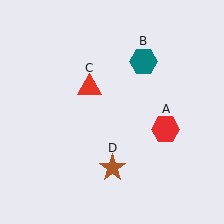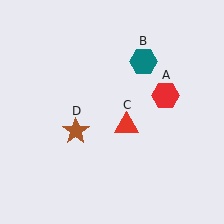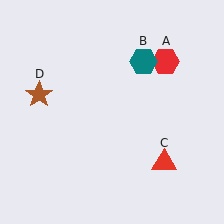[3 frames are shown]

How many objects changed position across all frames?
3 objects changed position: red hexagon (object A), red triangle (object C), brown star (object D).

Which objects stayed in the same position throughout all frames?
Teal hexagon (object B) remained stationary.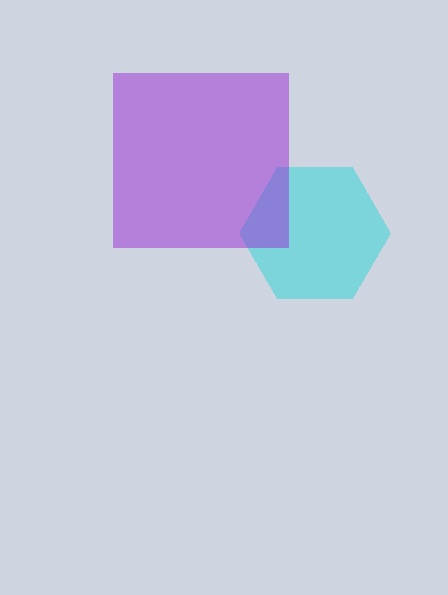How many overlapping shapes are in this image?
There are 2 overlapping shapes in the image.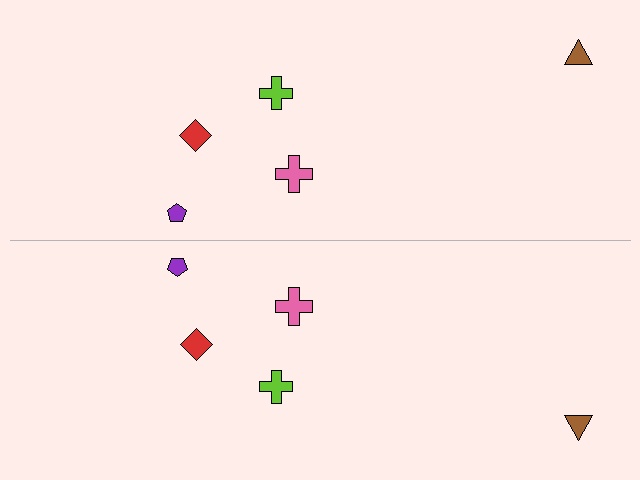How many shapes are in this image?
There are 10 shapes in this image.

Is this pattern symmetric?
Yes, this pattern has bilateral (reflection) symmetry.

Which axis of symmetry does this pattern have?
The pattern has a horizontal axis of symmetry running through the center of the image.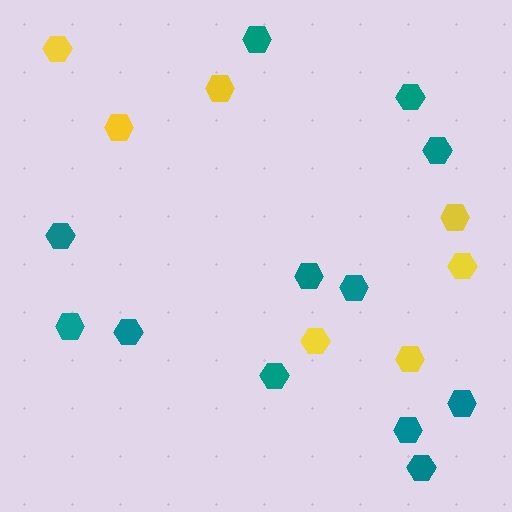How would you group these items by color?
There are 2 groups: one group of teal hexagons (12) and one group of yellow hexagons (7).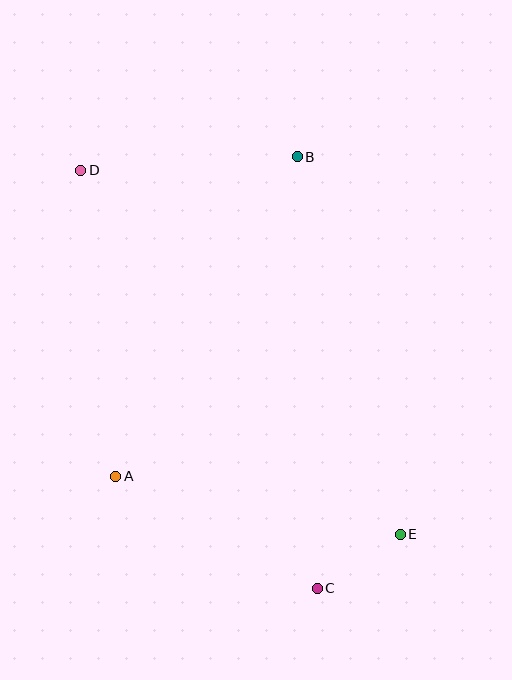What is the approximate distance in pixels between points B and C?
The distance between B and C is approximately 432 pixels.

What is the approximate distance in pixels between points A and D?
The distance between A and D is approximately 308 pixels.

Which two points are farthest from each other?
Points D and E are farthest from each other.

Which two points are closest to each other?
Points C and E are closest to each other.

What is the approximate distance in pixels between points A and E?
The distance between A and E is approximately 290 pixels.